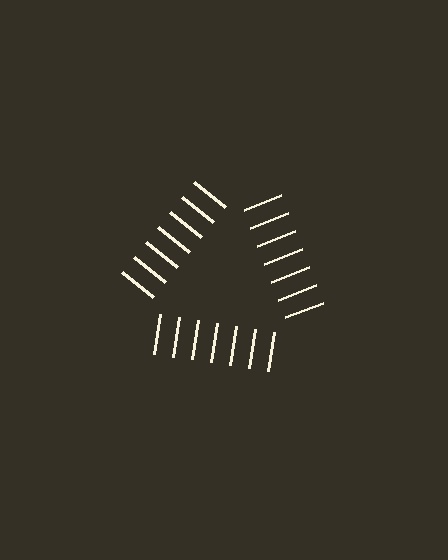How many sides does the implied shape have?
3 sides — the line-ends trace a triangle.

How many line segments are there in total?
21 — 7 along each of the 3 edges.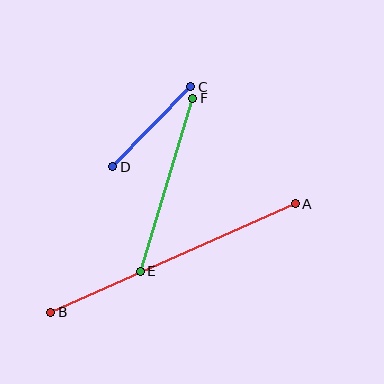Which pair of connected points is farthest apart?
Points A and B are farthest apart.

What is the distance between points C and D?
The distance is approximately 112 pixels.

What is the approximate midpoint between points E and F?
The midpoint is at approximately (167, 185) pixels.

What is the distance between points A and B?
The distance is approximately 268 pixels.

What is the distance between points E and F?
The distance is approximately 180 pixels.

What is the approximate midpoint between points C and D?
The midpoint is at approximately (152, 127) pixels.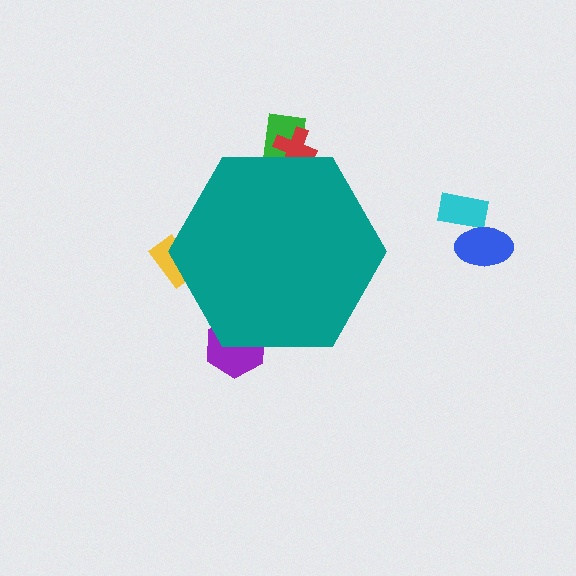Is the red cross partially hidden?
Yes, the red cross is partially hidden behind the teal hexagon.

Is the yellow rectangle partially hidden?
Yes, the yellow rectangle is partially hidden behind the teal hexagon.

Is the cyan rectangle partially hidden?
No, the cyan rectangle is fully visible.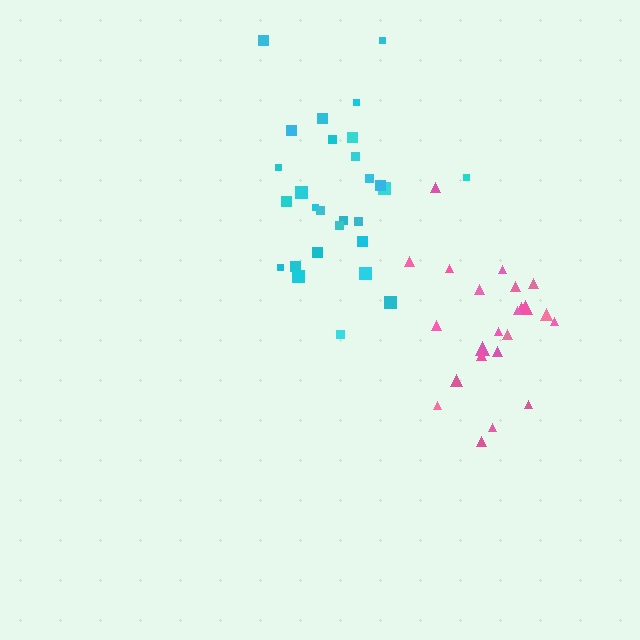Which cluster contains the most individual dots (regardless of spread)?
Cyan (28).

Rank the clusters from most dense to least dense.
pink, cyan.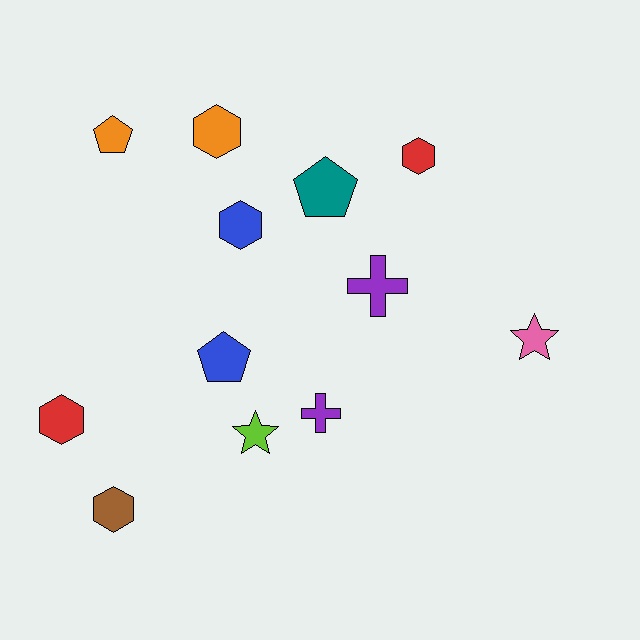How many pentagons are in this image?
There are 3 pentagons.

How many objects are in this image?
There are 12 objects.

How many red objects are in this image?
There are 2 red objects.